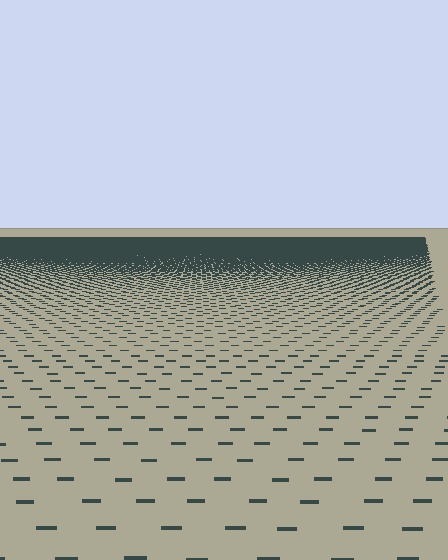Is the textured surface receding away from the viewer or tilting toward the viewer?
The surface is receding away from the viewer. Texture elements get smaller and denser toward the top.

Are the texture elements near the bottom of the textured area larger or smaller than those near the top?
Larger. Near the bottom, elements are closer to the viewer and appear at a bigger on-screen size.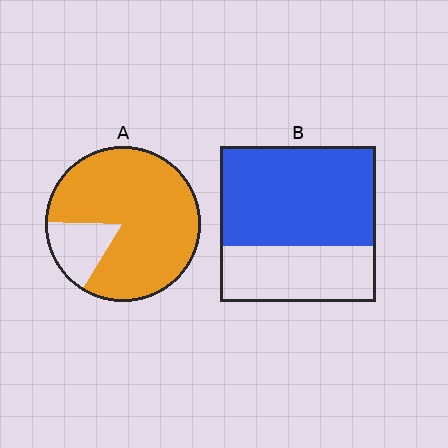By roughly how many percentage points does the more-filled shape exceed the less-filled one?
By roughly 20 percentage points (A over B).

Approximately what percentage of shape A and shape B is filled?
A is approximately 85% and B is approximately 65%.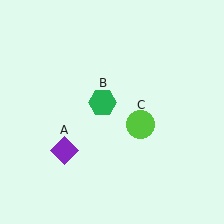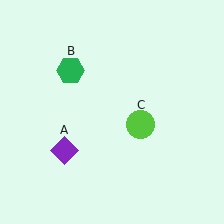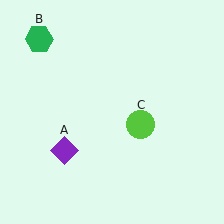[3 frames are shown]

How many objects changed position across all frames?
1 object changed position: green hexagon (object B).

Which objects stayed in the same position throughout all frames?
Purple diamond (object A) and lime circle (object C) remained stationary.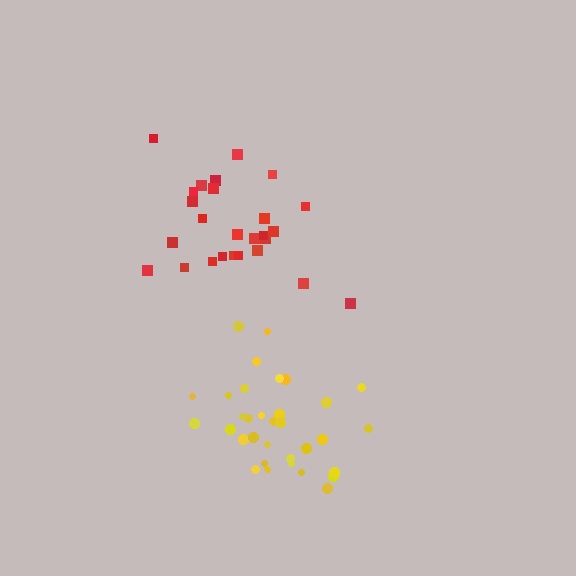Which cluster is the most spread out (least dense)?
Red.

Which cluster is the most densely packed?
Yellow.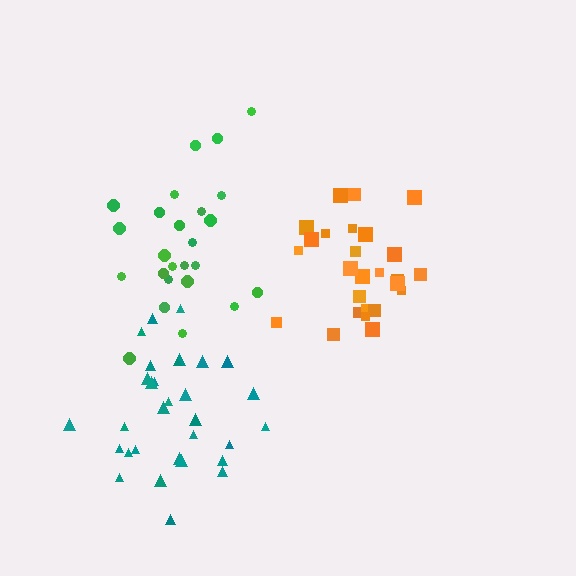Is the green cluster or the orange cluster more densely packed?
Orange.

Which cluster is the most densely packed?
Orange.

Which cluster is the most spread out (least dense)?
Green.